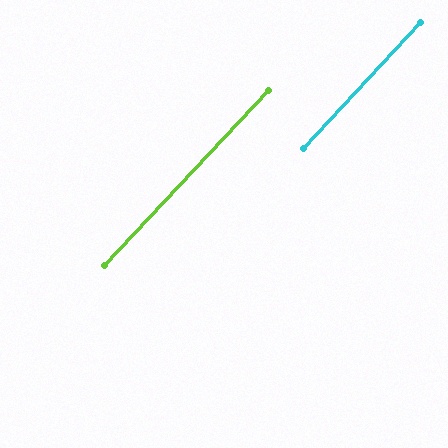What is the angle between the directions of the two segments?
Approximately 0 degrees.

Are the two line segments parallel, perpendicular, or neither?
Parallel — their directions differ by only 0.2°.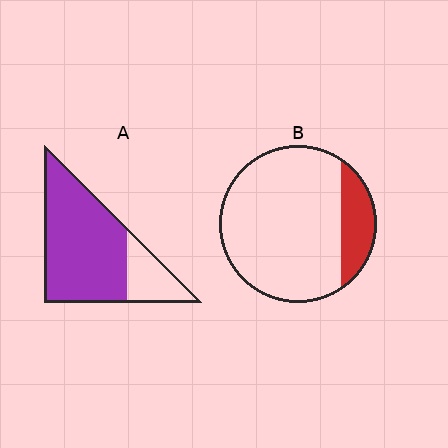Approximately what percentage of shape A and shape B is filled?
A is approximately 75% and B is approximately 15%.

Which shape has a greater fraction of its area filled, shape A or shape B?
Shape A.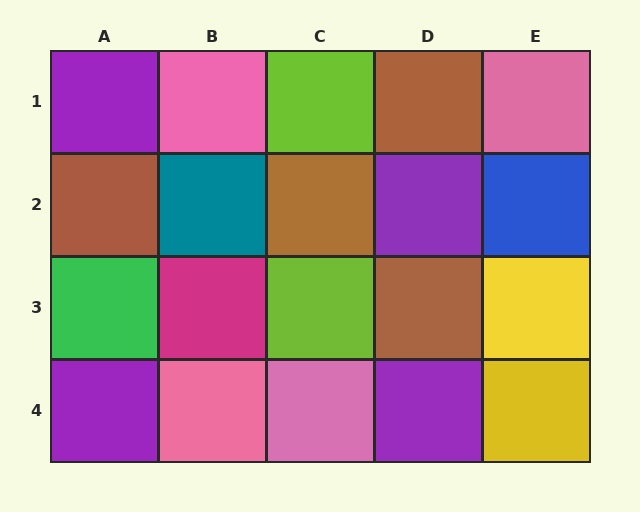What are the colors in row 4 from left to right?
Purple, pink, pink, purple, yellow.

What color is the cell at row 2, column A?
Brown.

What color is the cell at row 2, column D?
Purple.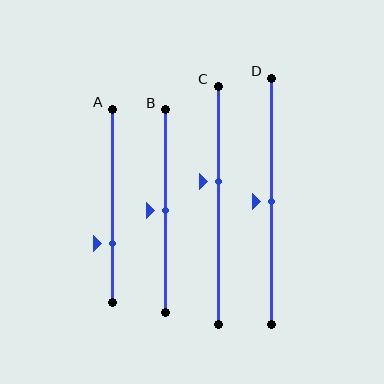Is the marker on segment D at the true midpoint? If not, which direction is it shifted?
Yes, the marker on segment D is at the true midpoint.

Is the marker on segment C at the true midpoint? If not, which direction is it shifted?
No, the marker on segment C is shifted upward by about 10% of the segment length.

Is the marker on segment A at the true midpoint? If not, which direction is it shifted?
No, the marker on segment A is shifted downward by about 19% of the segment length.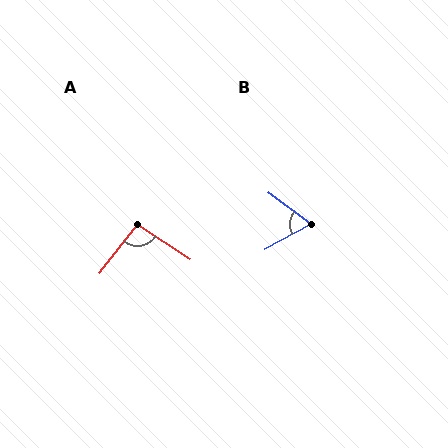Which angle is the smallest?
B, at approximately 65 degrees.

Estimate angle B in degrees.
Approximately 65 degrees.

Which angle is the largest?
A, at approximately 95 degrees.